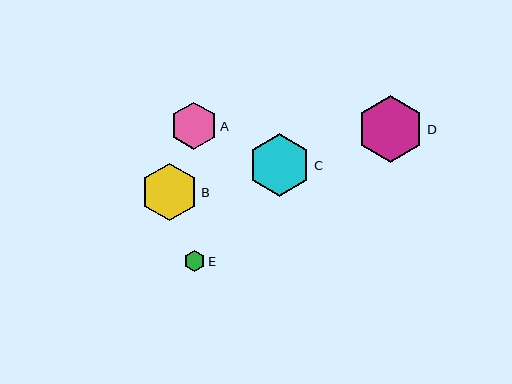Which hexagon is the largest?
Hexagon D is the largest with a size of approximately 67 pixels.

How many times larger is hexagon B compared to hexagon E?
Hexagon B is approximately 2.7 times the size of hexagon E.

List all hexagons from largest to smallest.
From largest to smallest: D, C, B, A, E.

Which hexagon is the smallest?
Hexagon E is the smallest with a size of approximately 21 pixels.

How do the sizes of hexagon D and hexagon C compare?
Hexagon D and hexagon C are approximately the same size.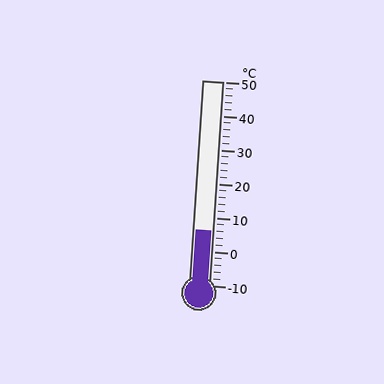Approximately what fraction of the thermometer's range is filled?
The thermometer is filled to approximately 25% of its range.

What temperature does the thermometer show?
The thermometer shows approximately 6°C.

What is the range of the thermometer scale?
The thermometer scale ranges from -10°C to 50°C.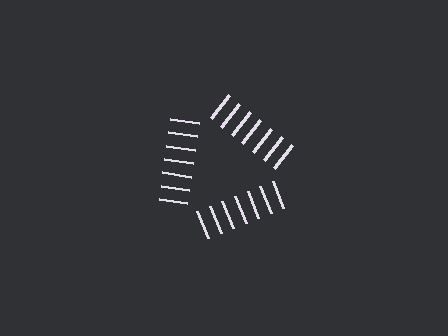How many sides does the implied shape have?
3 sides — the line-ends trace a triangle.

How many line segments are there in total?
21 — 7 along each of the 3 edges.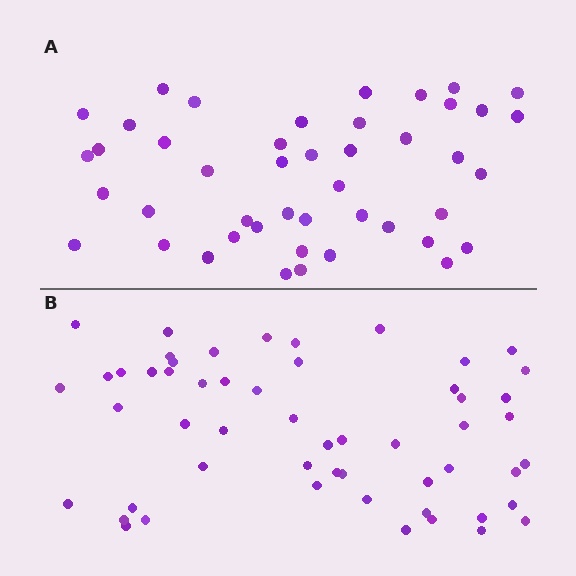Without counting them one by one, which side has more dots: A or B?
Region B (the bottom region) has more dots.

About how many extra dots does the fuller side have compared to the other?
Region B has roughly 8 or so more dots than region A.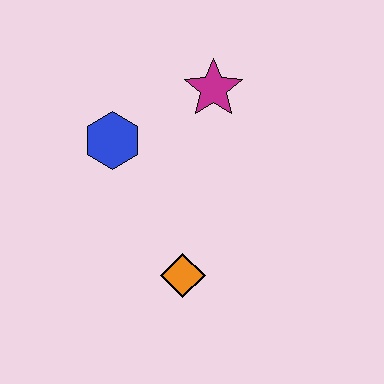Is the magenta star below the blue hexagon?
No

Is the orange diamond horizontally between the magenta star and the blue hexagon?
Yes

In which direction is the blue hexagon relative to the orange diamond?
The blue hexagon is above the orange diamond.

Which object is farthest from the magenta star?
The orange diamond is farthest from the magenta star.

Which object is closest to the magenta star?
The blue hexagon is closest to the magenta star.